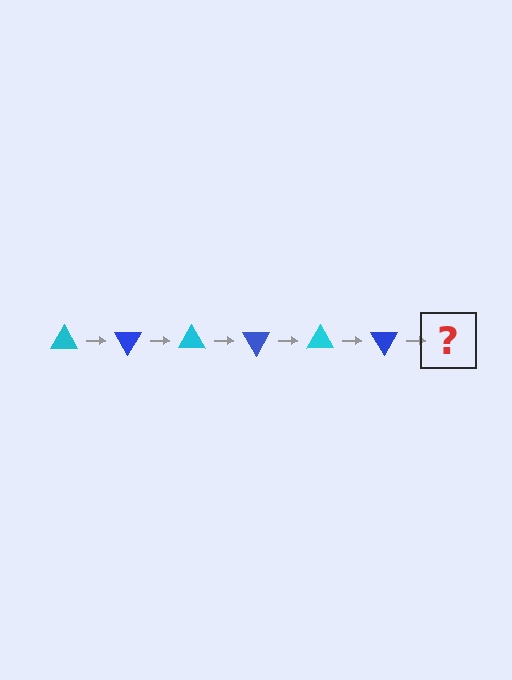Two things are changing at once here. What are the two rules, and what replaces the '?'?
The two rules are that it rotates 60 degrees each step and the color cycles through cyan and blue. The '?' should be a cyan triangle, rotated 360 degrees from the start.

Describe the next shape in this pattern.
It should be a cyan triangle, rotated 360 degrees from the start.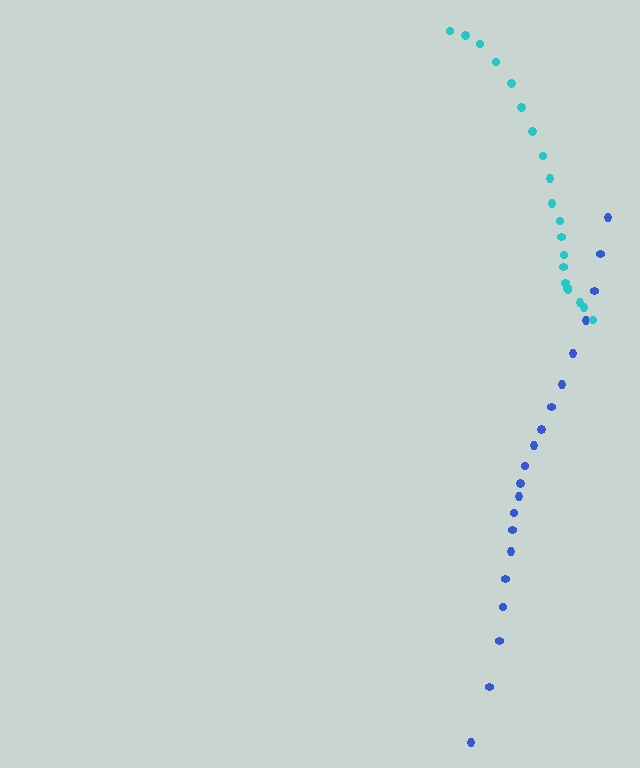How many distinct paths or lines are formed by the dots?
There are 2 distinct paths.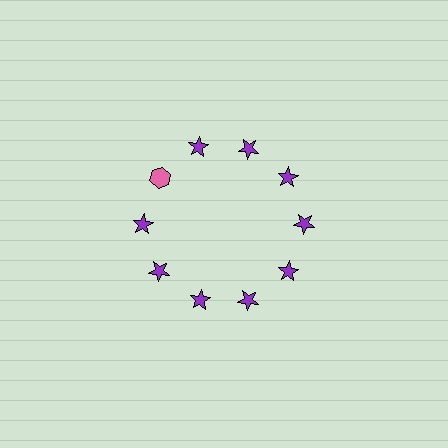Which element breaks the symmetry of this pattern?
The pink hexagon at roughly the 10 o'clock position breaks the symmetry. All other shapes are purple stars.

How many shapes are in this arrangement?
There are 10 shapes arranged in a ring pattern.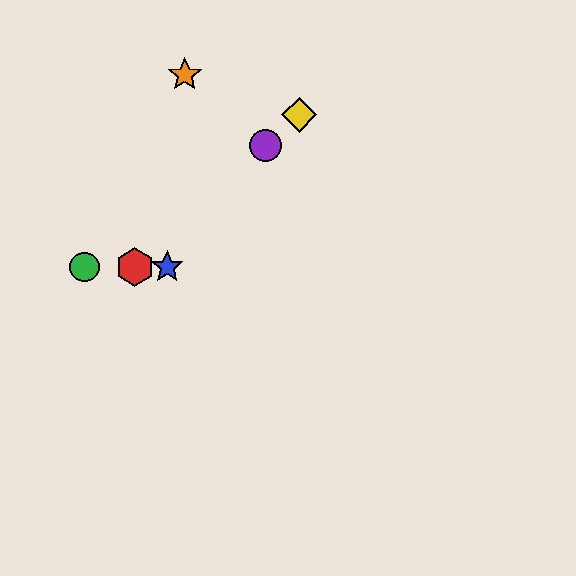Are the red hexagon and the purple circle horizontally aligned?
No, the red hexagon is at y≈267 and the purple circle is at y≈145.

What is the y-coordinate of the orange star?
The orange star is at y≈75.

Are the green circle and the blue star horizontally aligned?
Yes, both are at y≈267.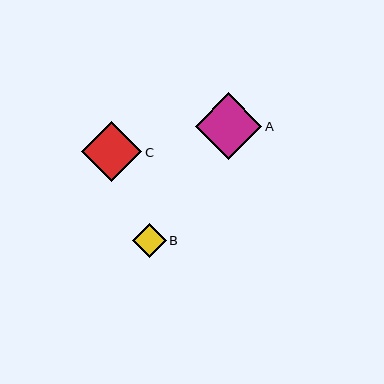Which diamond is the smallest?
Diamond B is the smallest with a size of approximately 34 pixels.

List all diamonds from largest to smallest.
From largest to smallest: A, C, B.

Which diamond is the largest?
Diamond A is the largest with a size of approximately 66 pixels.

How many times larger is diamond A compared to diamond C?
Diamond A is approximately 1.1 times the size of diamond C.